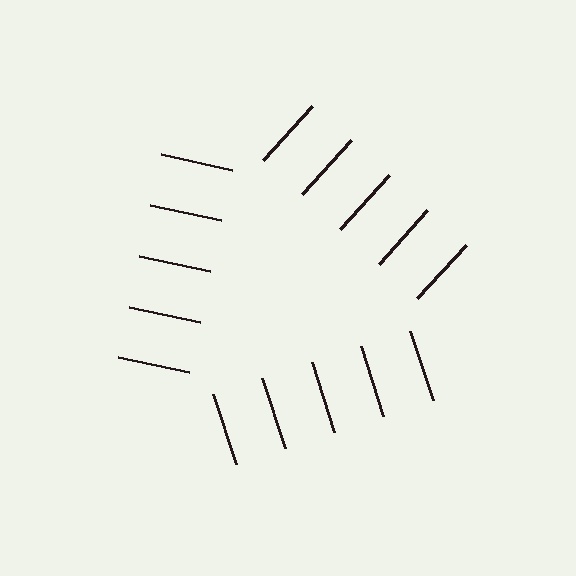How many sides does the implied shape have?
3 sides — the line-ends trace a triangle.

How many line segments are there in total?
15 — 5 along each of the 3 edges.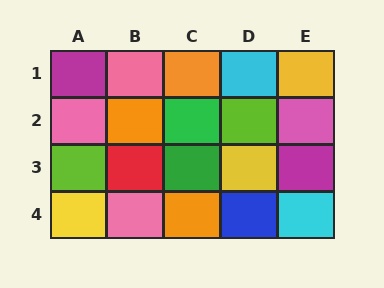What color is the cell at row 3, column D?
Yellow.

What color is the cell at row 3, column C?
Green.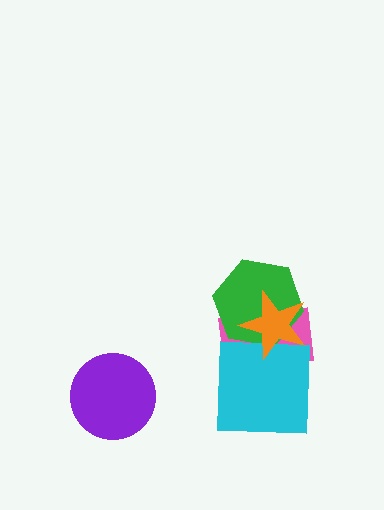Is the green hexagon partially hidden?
Yes, it is partially covered by another shape.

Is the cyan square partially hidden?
Yes, it is partially covered by another shape.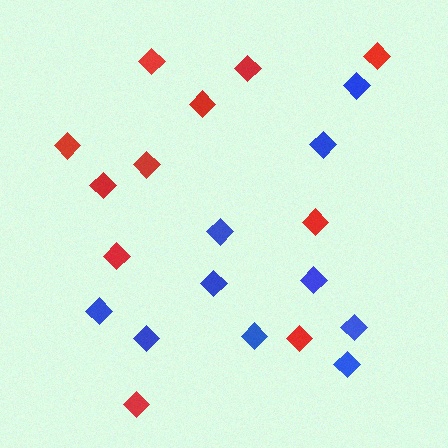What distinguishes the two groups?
There are 2 groups: one group of blue diamonds (10) and one group of red diamonds (11).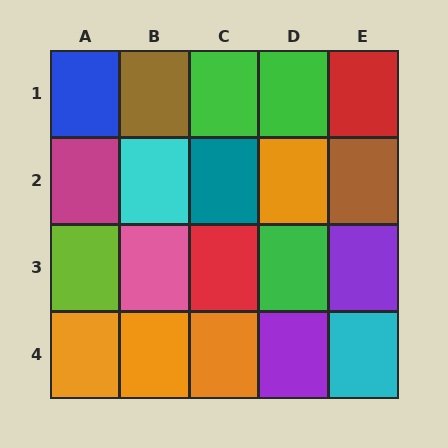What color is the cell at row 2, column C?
Teal.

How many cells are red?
2 cells are red.